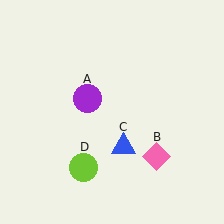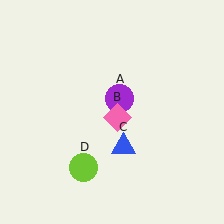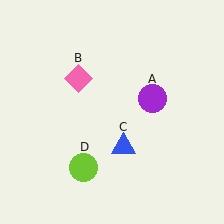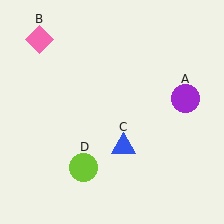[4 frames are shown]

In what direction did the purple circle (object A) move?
The purple circle (object A) moved right.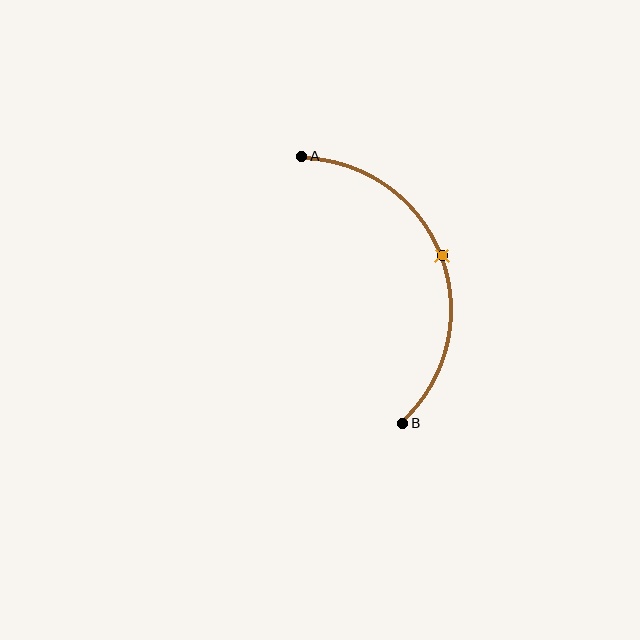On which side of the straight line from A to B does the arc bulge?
The arc bulges to the right of the straight line connecting A and B.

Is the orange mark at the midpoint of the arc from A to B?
Yes. The orange mark lies on the arc at equal arc-length from both A and B — it is the arc midpoint.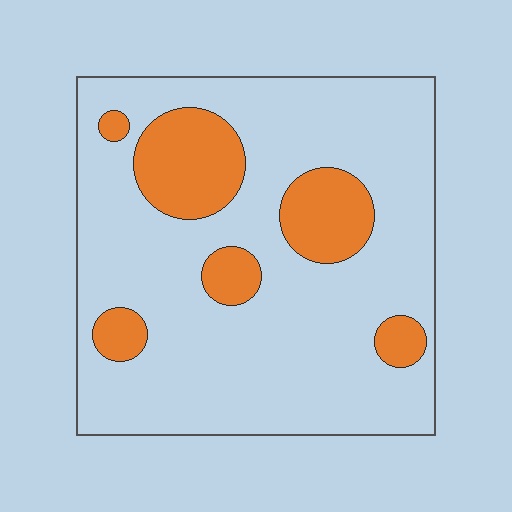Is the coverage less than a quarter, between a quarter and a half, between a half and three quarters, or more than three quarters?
Less than a quarter.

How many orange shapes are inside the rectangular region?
6.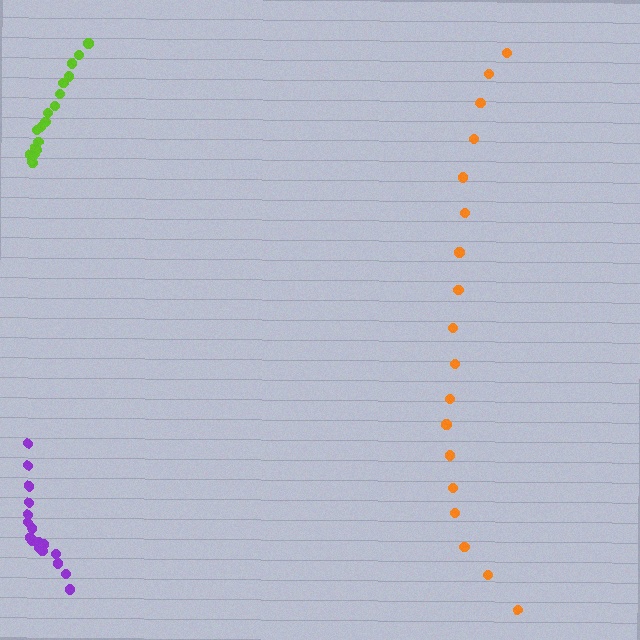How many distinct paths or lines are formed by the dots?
There are 3 distinct paths.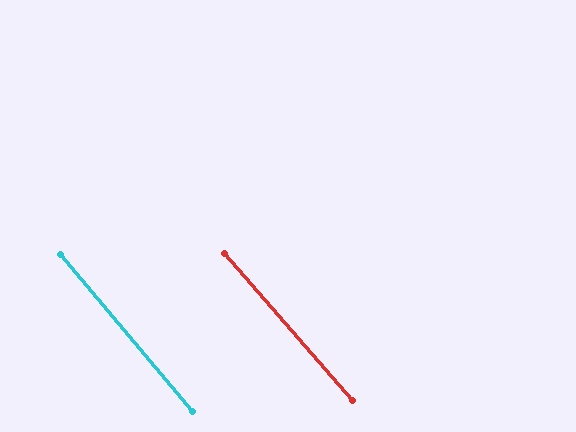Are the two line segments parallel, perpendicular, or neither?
Parallel — their directions differ by only 0.9°.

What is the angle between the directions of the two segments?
Approximately 1 degree.